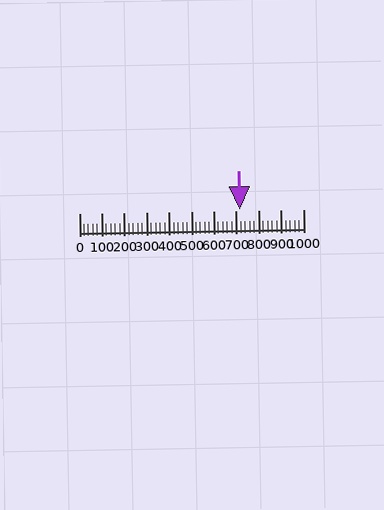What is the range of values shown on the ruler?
The ruler shows values from 0 to 1000.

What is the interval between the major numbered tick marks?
The major tick marks are spaced 100 units apart.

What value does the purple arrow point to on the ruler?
The purple arrow points to approximately 715.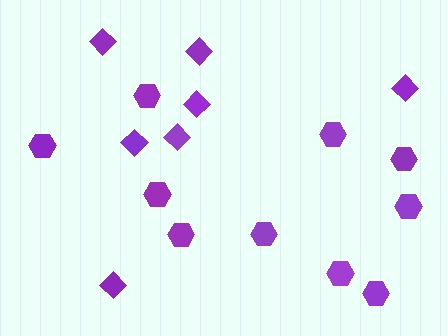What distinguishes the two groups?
There are 2 groups: one group of diamonds (7) and one group of hexagons (10).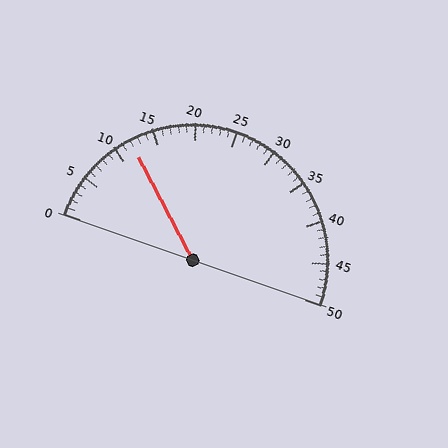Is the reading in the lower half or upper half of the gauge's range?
The reading is in the lower half of the range (0 to 50).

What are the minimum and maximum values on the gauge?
The gauge ranges from 0 to 50.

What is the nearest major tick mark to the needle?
The nearest major tick mark is 10.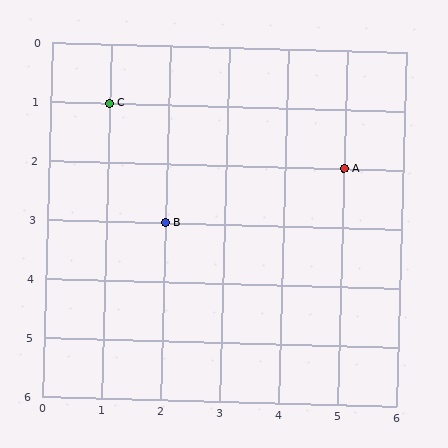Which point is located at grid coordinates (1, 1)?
Point C is at (1, 1).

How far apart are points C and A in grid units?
Points C and A are 4 columns and 1 row apart (about 4.1 grid units diagonally).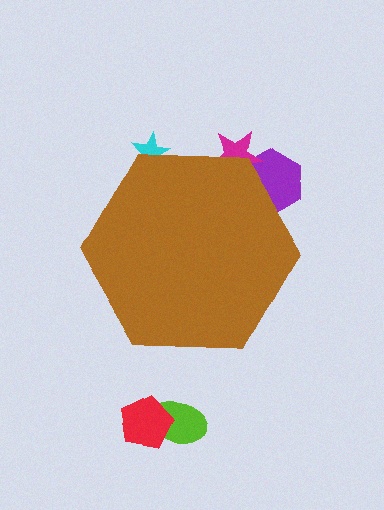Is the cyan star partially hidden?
Yes, the cyan star is partially hidden behind the brown hexagon.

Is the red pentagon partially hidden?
No, the red pentagon is fully visible.